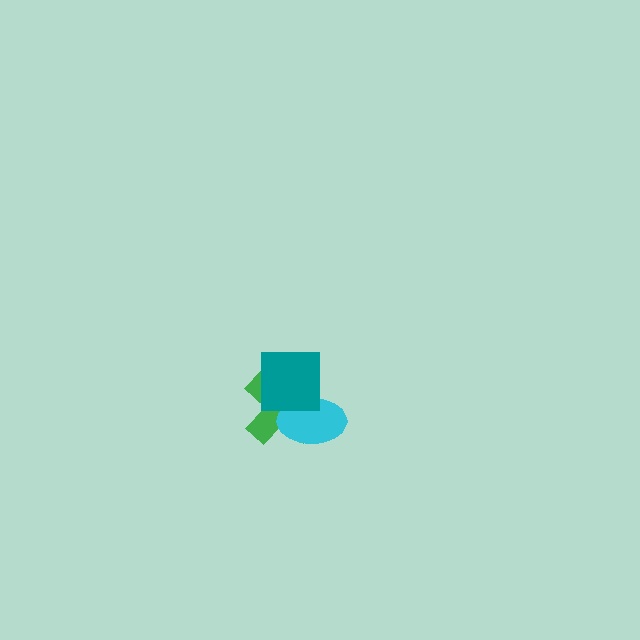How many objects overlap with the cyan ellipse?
2 objects overlap with the cyan ellipse.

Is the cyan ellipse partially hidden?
Yes, it is partially covered by another shape.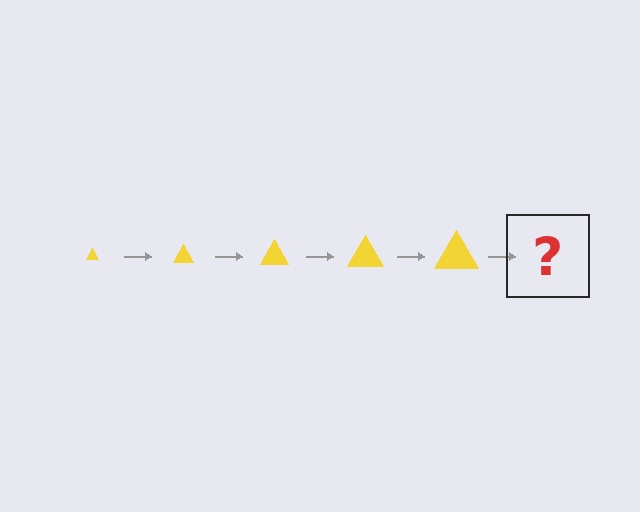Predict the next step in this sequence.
The next step is a yellow triangle, larger than the previous one.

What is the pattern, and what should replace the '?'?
The pattern is that the triangle gets progressively larger each step. The '?' should be a yellow triangle, larger than the previous one.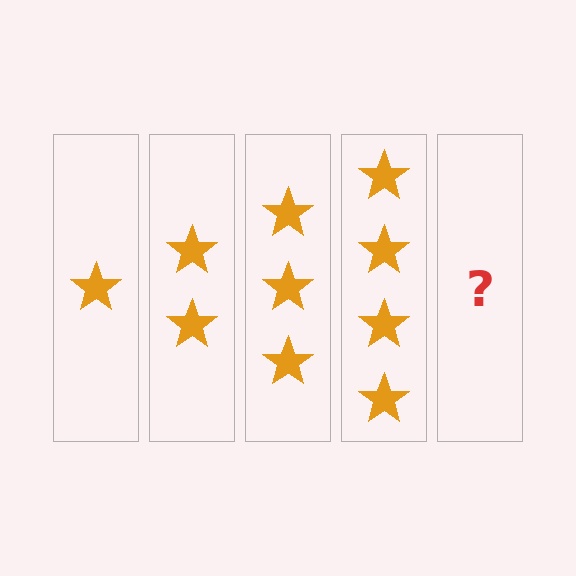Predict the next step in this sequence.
The next step is 5 stars.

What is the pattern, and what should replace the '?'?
The pattern is that each step adds one more star. The '?' should be 5 stars.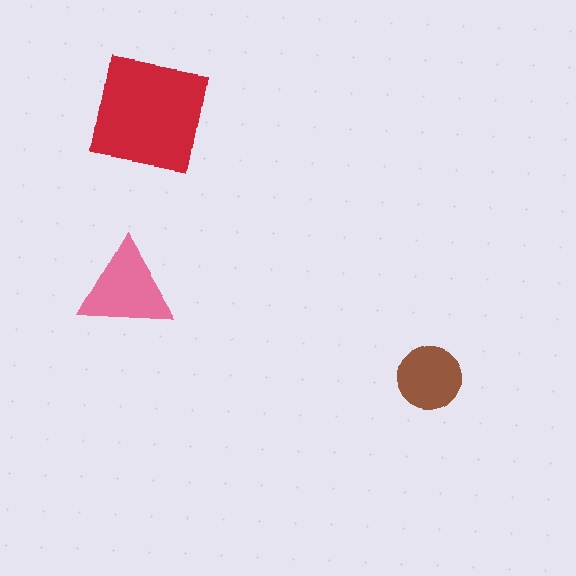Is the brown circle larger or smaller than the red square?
Smaller.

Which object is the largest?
The red square.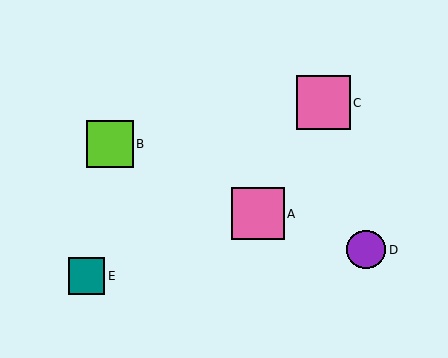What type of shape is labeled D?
Shape D is a purple circle.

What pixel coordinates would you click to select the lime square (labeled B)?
Click at (110, 144) to select the lime square B.